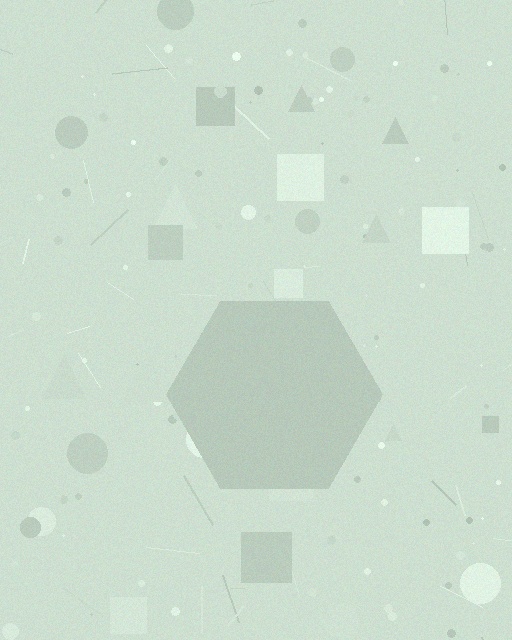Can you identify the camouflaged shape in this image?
The camouflaged shape is a hexagon.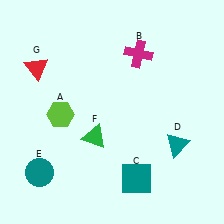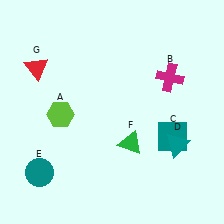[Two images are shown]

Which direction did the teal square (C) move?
The teal square (C) moved up.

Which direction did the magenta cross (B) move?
The magenta cross (B) moved right.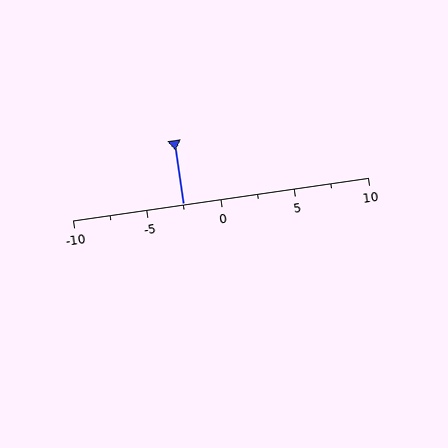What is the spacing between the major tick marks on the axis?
The major ticks are spaced 5 apart.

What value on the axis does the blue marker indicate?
The marker indicates approximately -2.5.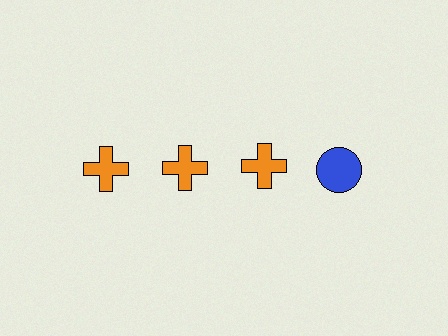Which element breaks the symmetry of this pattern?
The blue circle in the top row, second from right column breaks the symmetry. All other shapes are orange crosses.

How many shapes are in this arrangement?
There are 4 shapes arranged in a grid pattern.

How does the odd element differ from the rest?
It differs in both color (blue instead of orange) and shape (circle instead of cross).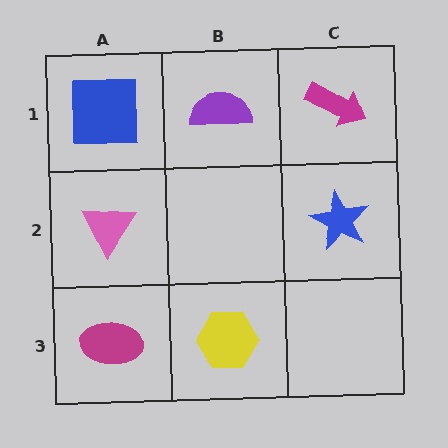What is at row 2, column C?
A blue star.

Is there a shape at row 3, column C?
No, that cell is empty.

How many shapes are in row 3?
2 shapes.